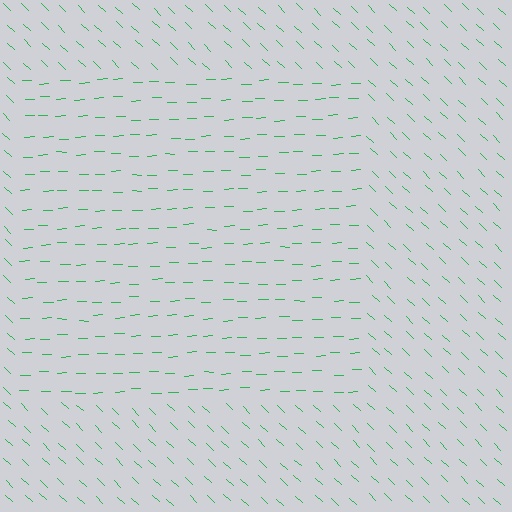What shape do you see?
I see a rectangle.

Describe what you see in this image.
The image is filled with small green line segments. A rectangle region in the image has lines oriented differently from the surrounding lines, creating a visible texture boundary.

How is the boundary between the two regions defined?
The boundary is defined purely by a change in line orientation (approximately 45 degrees difference). All lines are the same color and thickness.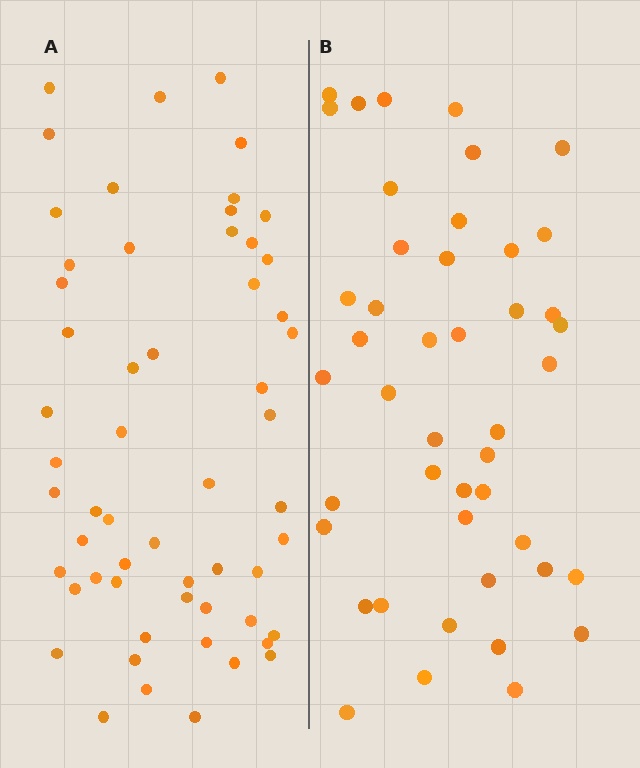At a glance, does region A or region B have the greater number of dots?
Region A (the left region) has more dots.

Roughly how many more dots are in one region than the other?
Region A has roughly 12 or so more dots than region B.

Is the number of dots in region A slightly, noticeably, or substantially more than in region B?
Region A has noticeably more, but not dramatically so. The ratio is roughly 1.3 to 1.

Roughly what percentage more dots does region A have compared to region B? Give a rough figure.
About 25% more.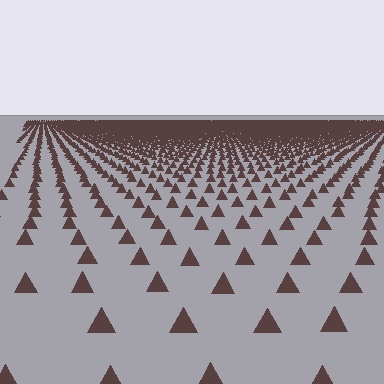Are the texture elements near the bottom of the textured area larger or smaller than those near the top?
Larger. Near the bottom, elements are closer to the viewer and appear at a bigger on-screen size.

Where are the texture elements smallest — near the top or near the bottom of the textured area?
Near the top.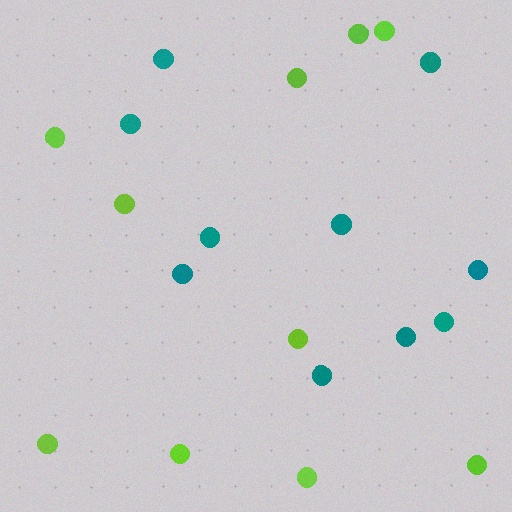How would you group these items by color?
There are 2 groups: one group of teal circles (10) and one group of lime circles (10).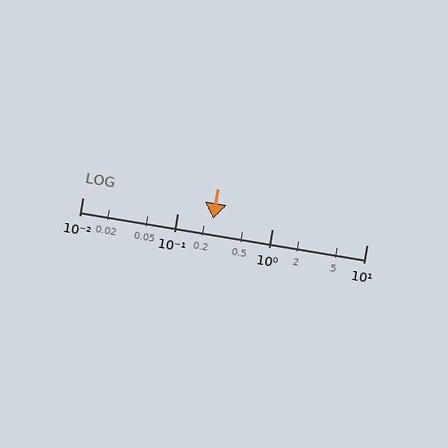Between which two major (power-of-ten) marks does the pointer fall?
The pointer is between 0.1 and 1.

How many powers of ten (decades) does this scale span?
The scale spans 3 decades, from 0.01 to 10.